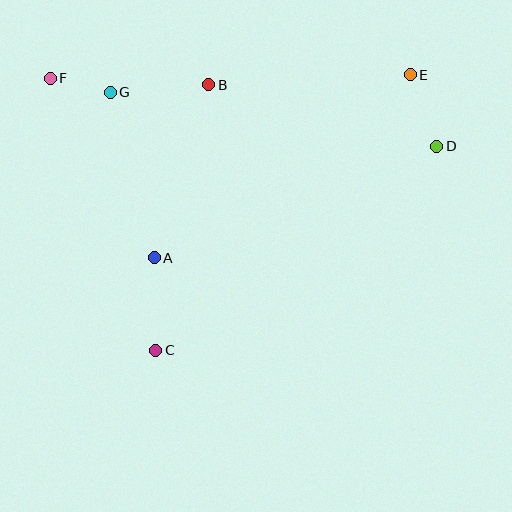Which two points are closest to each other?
Points F and G are closest to each other.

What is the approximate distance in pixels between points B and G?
The distance between B and G is approximately 99 pixels.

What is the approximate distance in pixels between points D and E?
The distance between D and E is approximately 76 pixels.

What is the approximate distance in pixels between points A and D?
The distance between A and D is approximately 304 pixels.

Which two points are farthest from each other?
Points D and F are farthest from each other.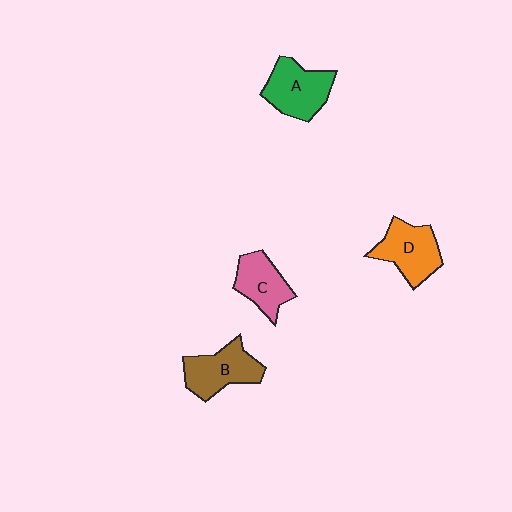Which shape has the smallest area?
Shape C (pink).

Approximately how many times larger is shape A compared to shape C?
Approximately 1.2 times.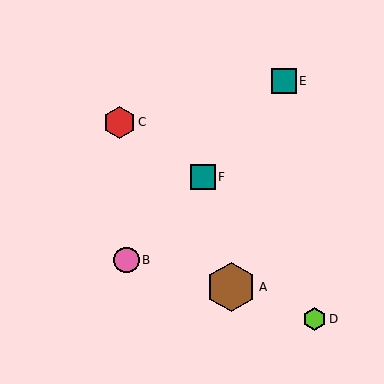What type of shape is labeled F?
Shape F is a teal square.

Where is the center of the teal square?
The center of the teal square is at (284, 81).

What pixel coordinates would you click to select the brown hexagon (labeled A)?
Click at (231, 287) to select the brown hexagon A.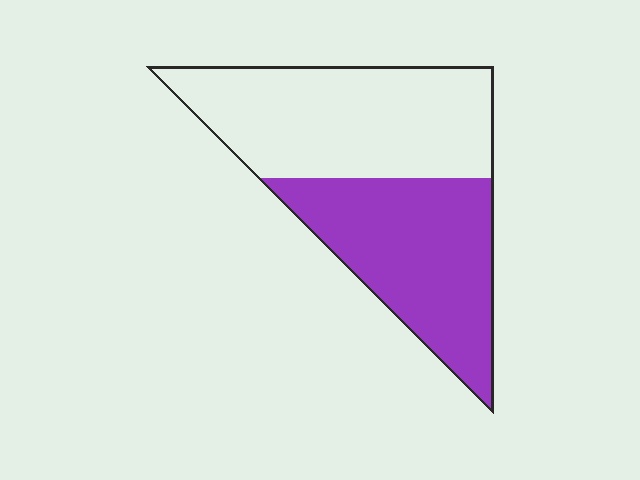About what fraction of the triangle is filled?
About one half (1/2).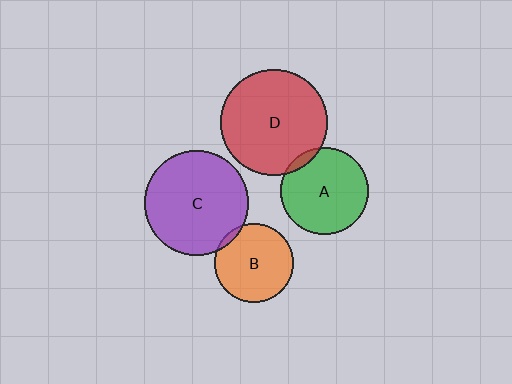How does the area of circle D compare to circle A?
Approximately 1.5 times.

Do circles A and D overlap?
Yes.